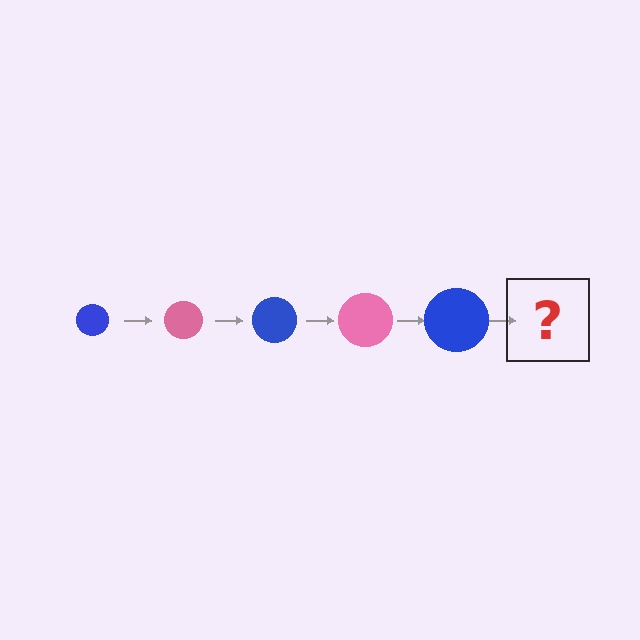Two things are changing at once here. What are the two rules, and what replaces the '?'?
The two rules are that the circle grows larger each step and the color cycles through blue and pink. The '?' should be a pink circle, larger than the previous one.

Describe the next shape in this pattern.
It should be a pink circle, larger than the previous one.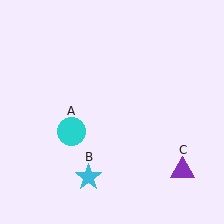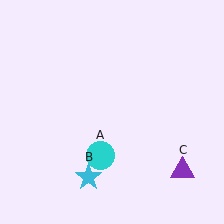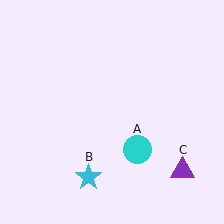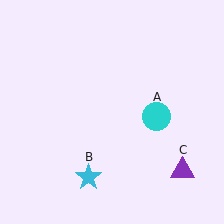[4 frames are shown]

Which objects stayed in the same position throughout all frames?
Cyan star (object B) and purple triangle (object C) remained stationary.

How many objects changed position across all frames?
1 object changed position: cyan circle (object A).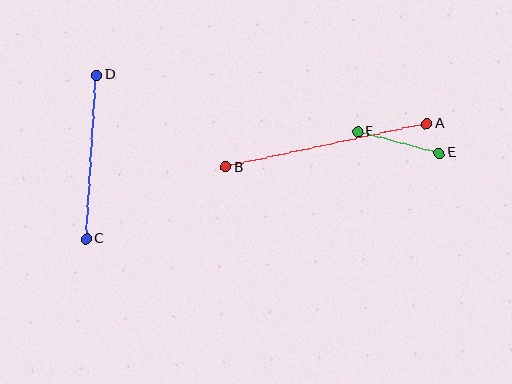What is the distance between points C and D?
The distance is approximately 164 pixels.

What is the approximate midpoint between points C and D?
The midpoint is at approximately (91, 157) pixels.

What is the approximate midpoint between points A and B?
The midpoint is at approximately (326, 145) pixels.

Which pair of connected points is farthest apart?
Points A and B are farthest apart.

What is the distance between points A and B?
The distance is approximately 206 pixels.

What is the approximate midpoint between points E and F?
The midpoint is at approximately (398, 142) pixels.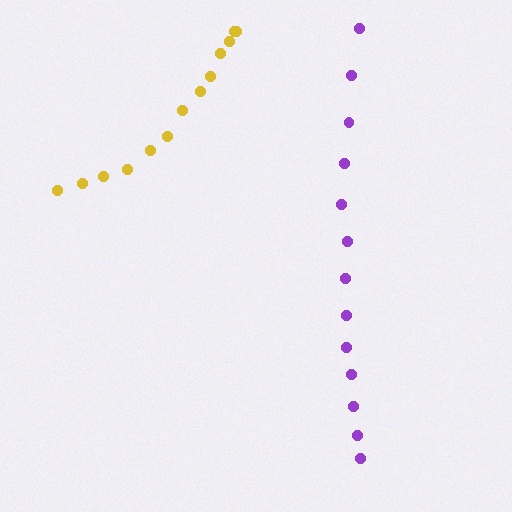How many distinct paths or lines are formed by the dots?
There are 2 distinct paths.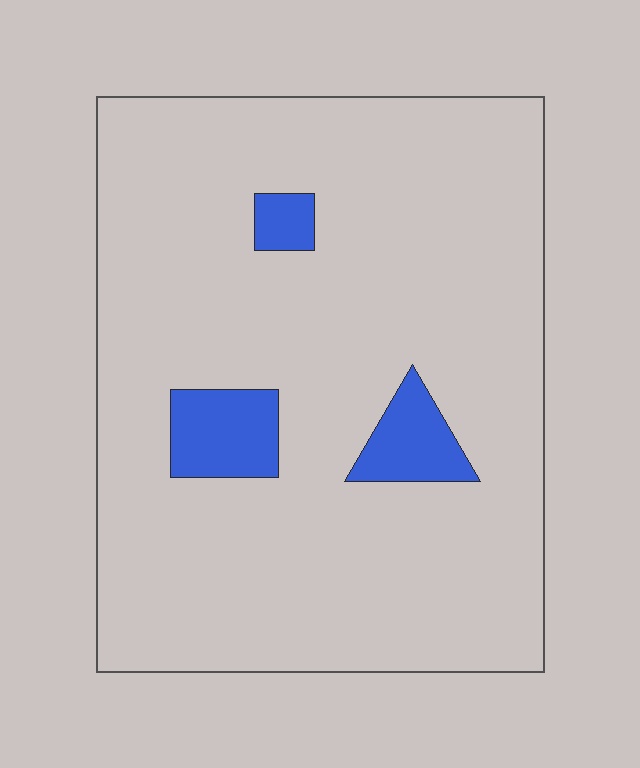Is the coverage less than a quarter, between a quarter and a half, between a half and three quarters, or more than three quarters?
Less than a quarter.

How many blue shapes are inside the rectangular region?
3.